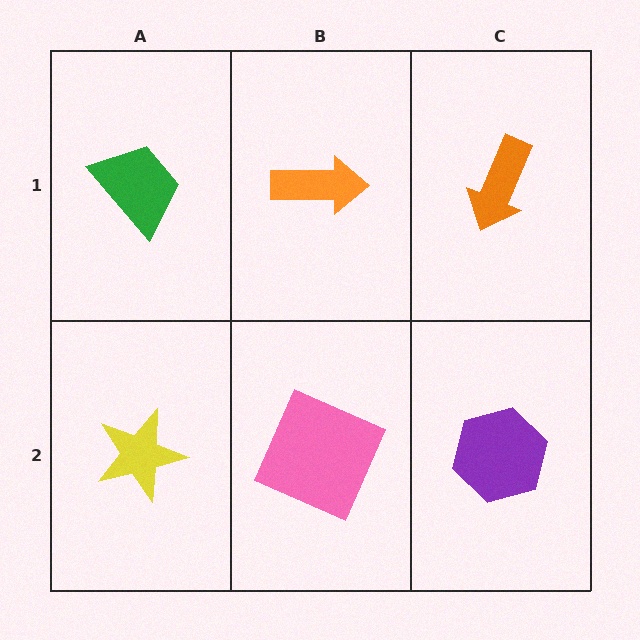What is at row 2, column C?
A purple hexagon.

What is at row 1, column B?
An orange arrow.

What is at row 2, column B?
A pink square.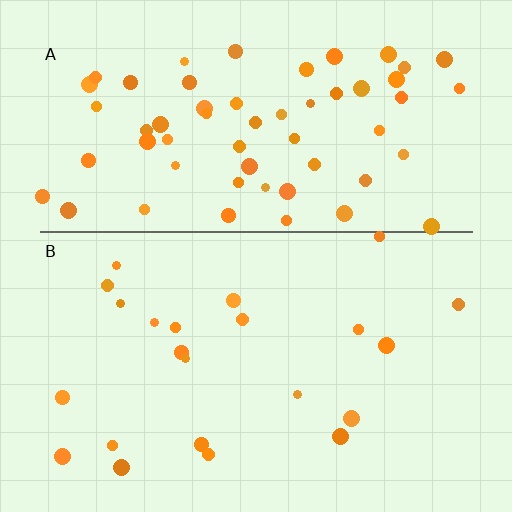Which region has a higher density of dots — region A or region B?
A (the top).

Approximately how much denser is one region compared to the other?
Approximately 2.6× — region A over region B.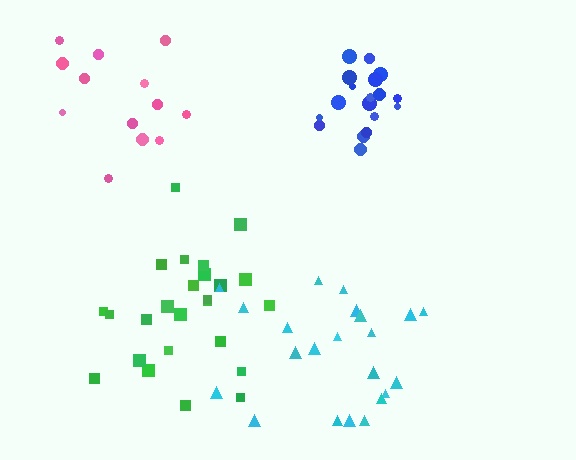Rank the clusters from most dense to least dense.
blue, green, cyan, pink.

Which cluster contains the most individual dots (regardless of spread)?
Green (25).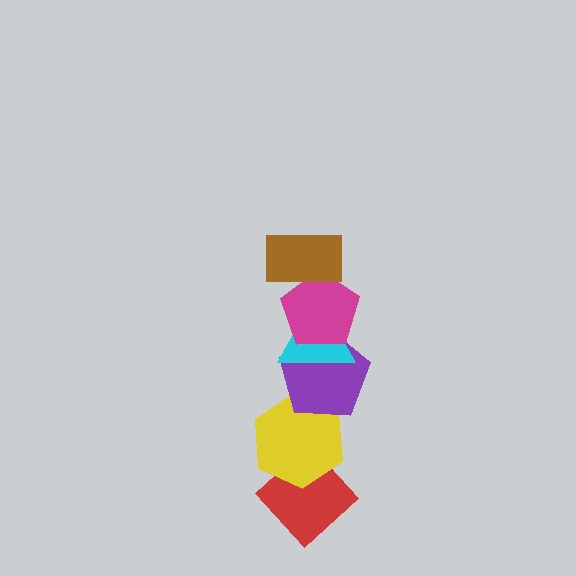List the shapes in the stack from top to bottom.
From top to bottom: the brown rectangle, the magenta pentagon, the cyan triangle, the purple pentagon, the yellow hexagon, the red diamond.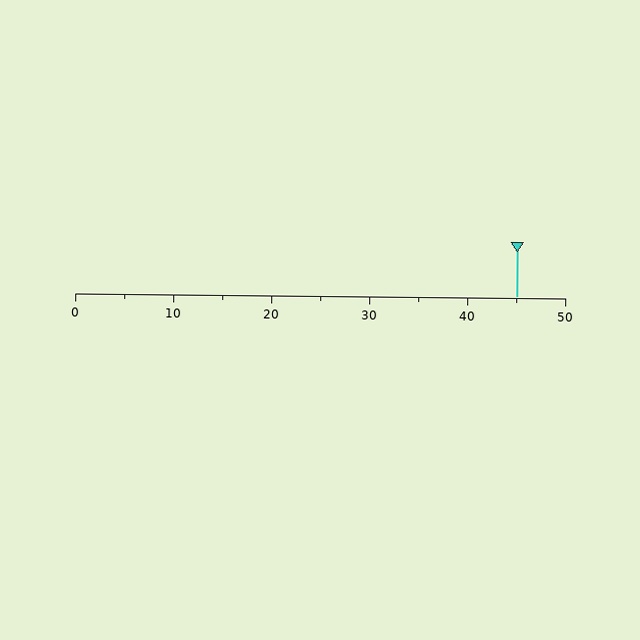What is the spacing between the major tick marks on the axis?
The major ticks are spaced 10 apart.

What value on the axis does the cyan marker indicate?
The marker indicates approximately 45.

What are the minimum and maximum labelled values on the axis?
The axis runs from 0 to 50.